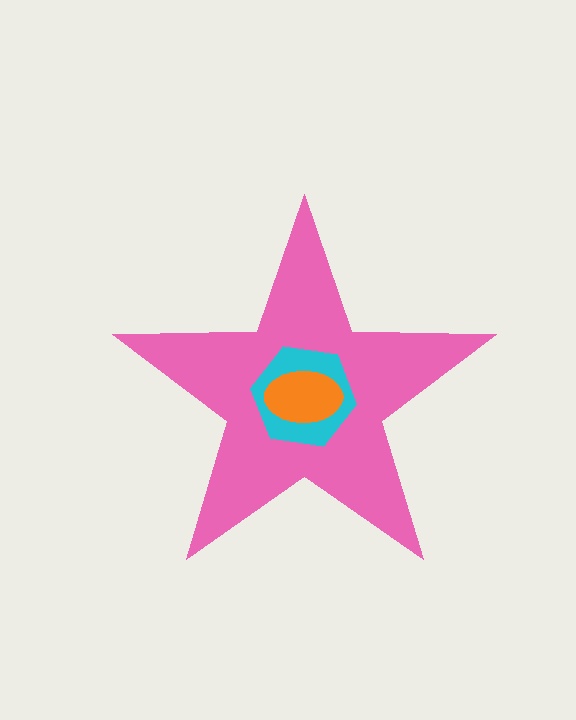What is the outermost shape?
The pink star.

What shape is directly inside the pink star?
The cyan hexagon.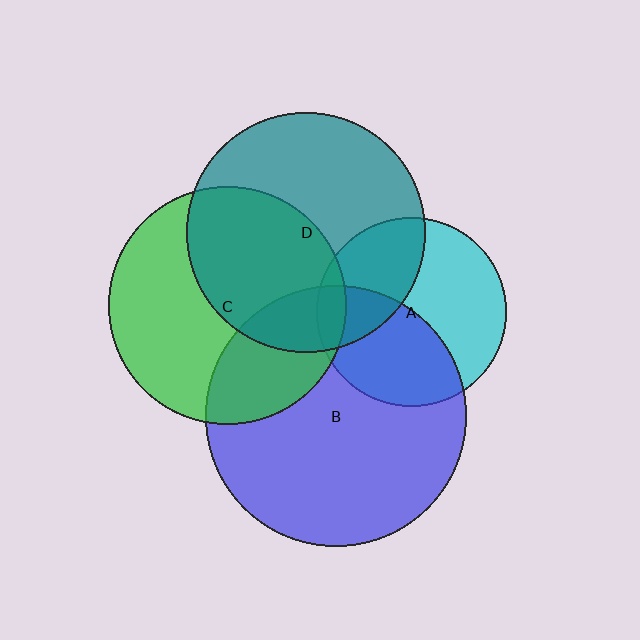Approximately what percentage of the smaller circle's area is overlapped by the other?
Approximately 45%.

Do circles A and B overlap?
Yes.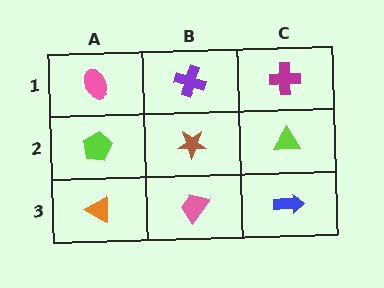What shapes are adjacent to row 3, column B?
A brown star (row 2, column B), an orange triangle (row 3, column A), a blue arrow (row 3, column C).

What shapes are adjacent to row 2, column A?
A pink ellipse (row 1, column A), an orange triangle (row 3, column A), a brown star (row 2, column B).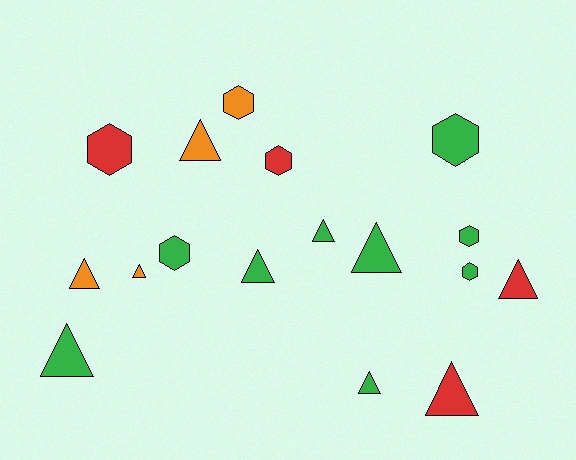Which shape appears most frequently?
Triangle, with 10 objects.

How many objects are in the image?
There are 17 objects.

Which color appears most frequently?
Green, with 9 objects.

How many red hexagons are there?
There are 2 red hexagons.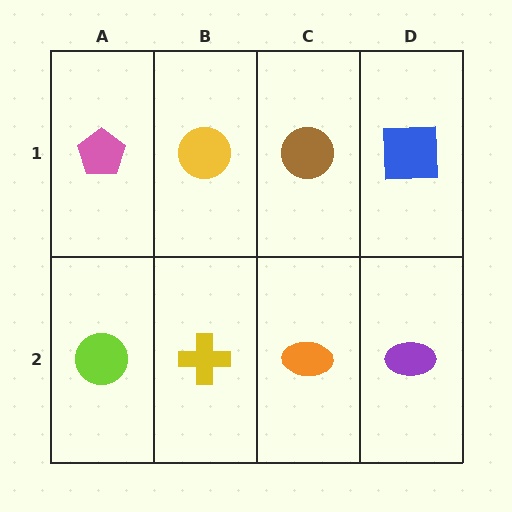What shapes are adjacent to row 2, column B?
A yellow circle (row 1, column B), a lime circle (row 2, column A), an orange ellipse (row 2, column C).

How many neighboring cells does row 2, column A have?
2.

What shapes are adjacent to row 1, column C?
An orange ellipse (row 2, column C), a yellow circle (row 1, column B), a blue square (row 1, column D).